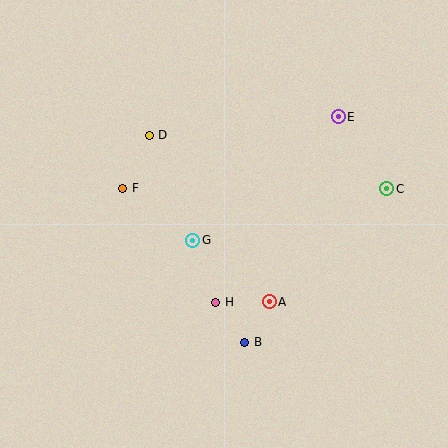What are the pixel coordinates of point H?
Point H is at (216, 302).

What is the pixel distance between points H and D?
The distance between H and D is 179 pixels.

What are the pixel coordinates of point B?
Point B is at (245, 342).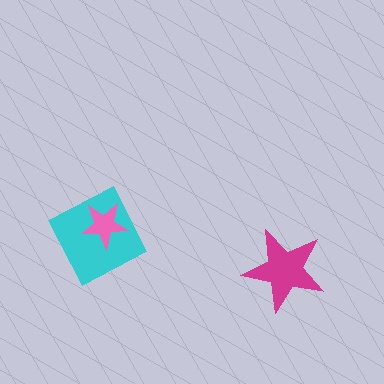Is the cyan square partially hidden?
Yes, it is partially covered by another shape.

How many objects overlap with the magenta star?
0 objects overlap with the magenta star.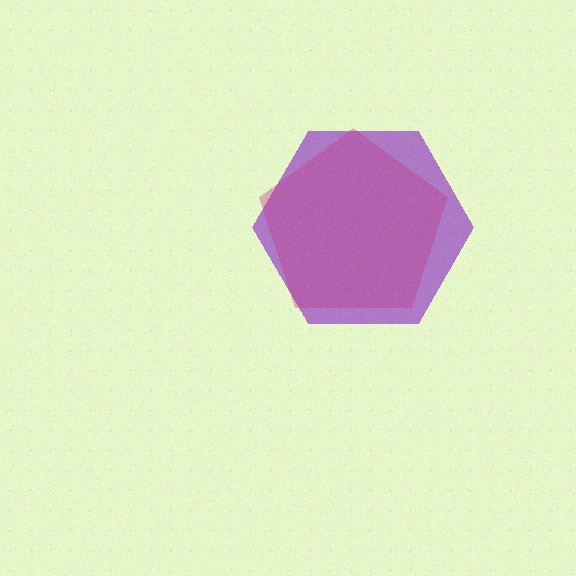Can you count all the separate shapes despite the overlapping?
Yes, there are 2 separate shapes.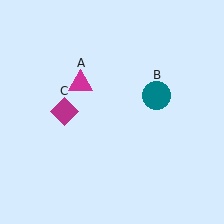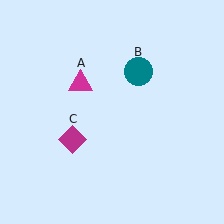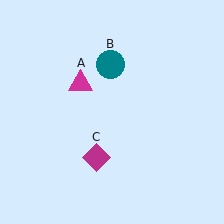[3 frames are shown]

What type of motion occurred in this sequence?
The teal circle (object B), magenta diamond (object C) rotated counterclockwise around the center of the scene.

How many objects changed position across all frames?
2 objects changed position: teal circle (object B), magenta diamond (object C).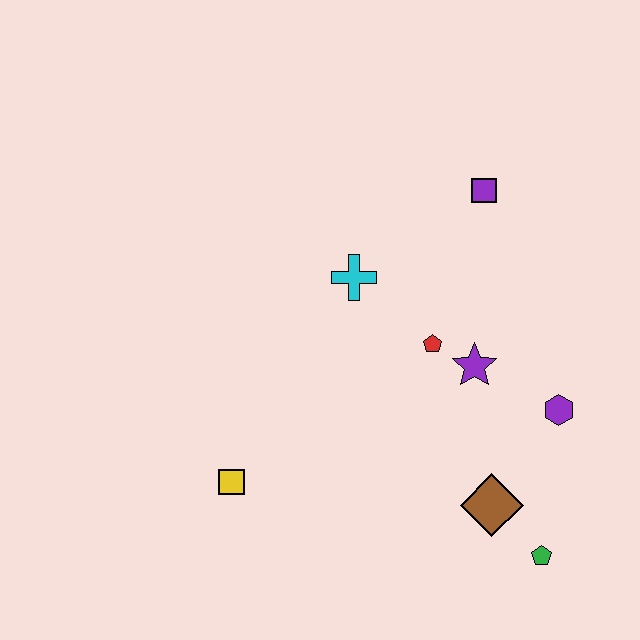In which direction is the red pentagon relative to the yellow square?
The red pentagon is to the right of the yellow square.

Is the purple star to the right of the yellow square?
Yes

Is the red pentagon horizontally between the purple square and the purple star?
No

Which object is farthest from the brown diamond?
The purple square is farthest from the brown diamond.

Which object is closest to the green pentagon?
The brown diamond is closest to the green pentagon.